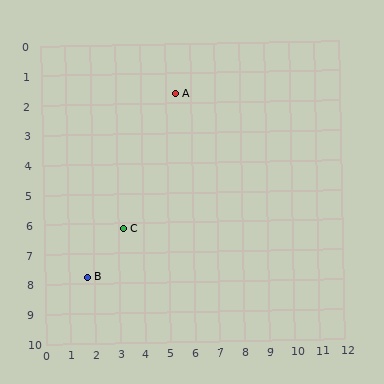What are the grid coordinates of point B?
Point B is at approximately (1.7, 7.8).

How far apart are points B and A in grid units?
Points B and A are about 7.1 grid units apart.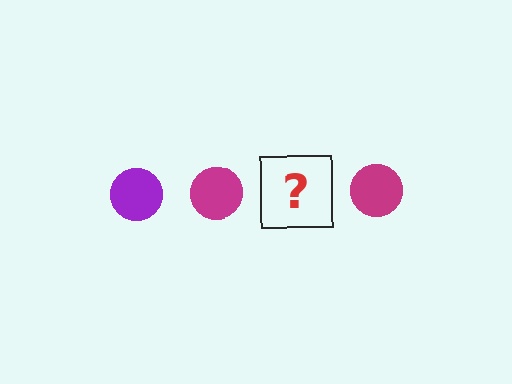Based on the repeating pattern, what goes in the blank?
The blank should be a purple circle.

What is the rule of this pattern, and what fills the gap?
The rule is that the pattern cycles through purple, magenta circles. The gap should be filled with a purple circle.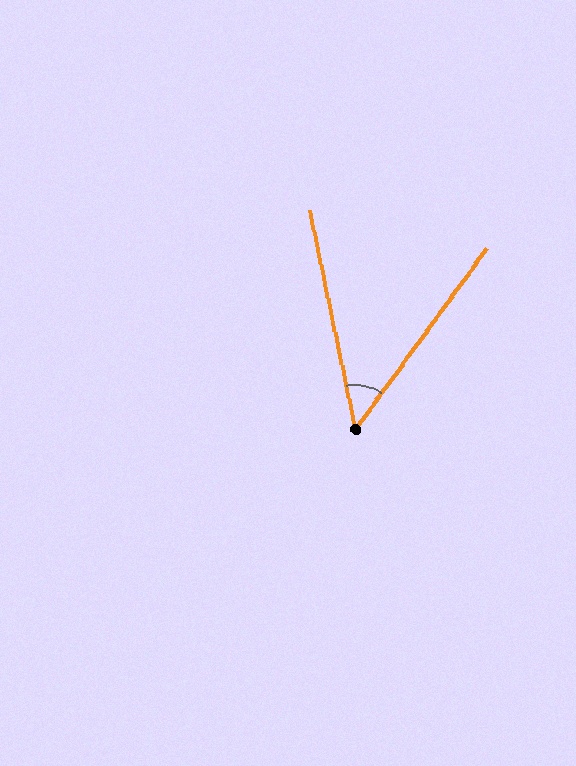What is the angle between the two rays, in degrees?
Approximately 48 degrees.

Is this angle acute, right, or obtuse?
It is acute.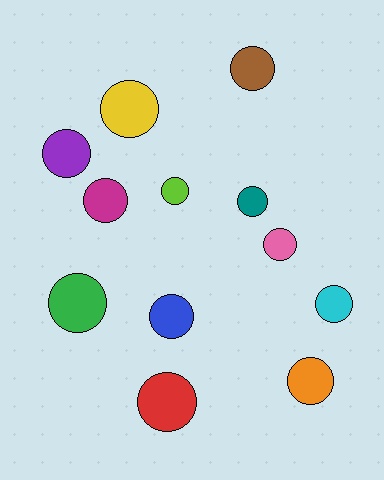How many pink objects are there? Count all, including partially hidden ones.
There is 1 pink object.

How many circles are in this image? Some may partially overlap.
There are 12 circles.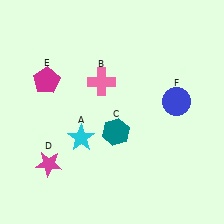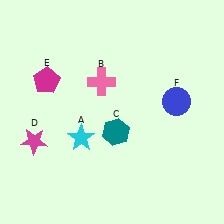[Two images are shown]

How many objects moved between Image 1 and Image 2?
1 object moved between the two images.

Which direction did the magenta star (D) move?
The magenta star (D) moved up.